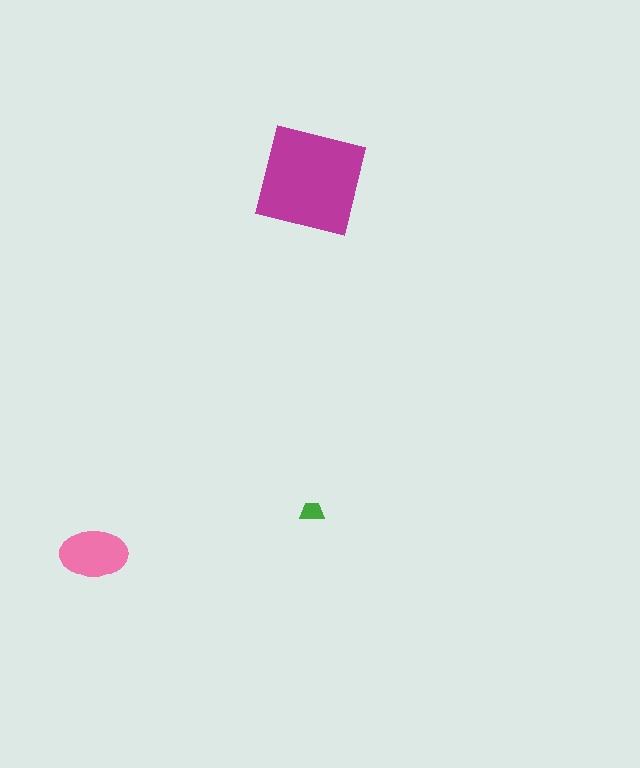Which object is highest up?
The magenta square is topmost.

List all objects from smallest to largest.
The green trapezoid, the pink ellipse, the magenta square.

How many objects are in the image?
There are 3 objects in the image.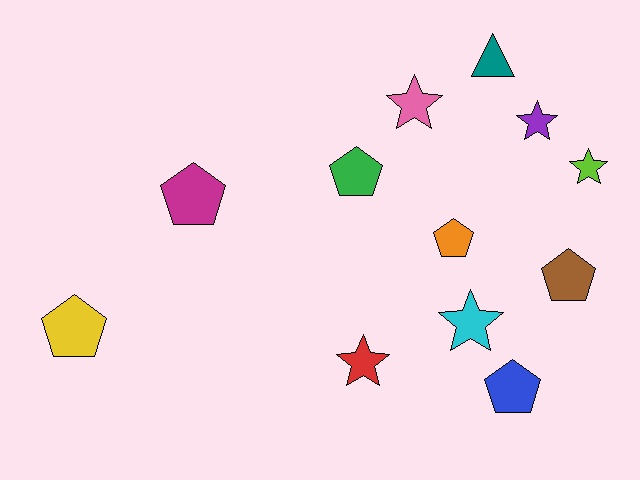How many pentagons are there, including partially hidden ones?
There are 6 pentagons.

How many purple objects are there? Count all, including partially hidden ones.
There is 1 purple object.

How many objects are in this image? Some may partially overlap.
There are 12 objects.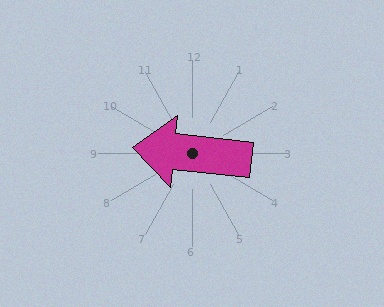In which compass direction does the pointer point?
West.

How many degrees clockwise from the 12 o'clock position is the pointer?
Approximately 276 degrees.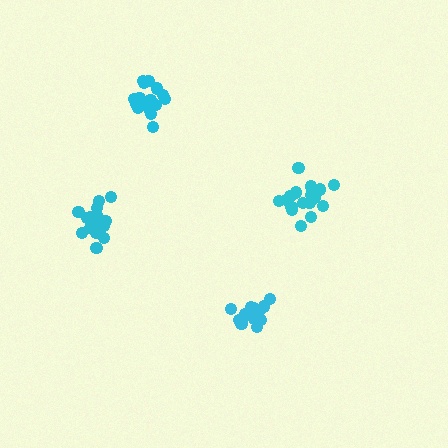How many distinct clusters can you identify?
There are 4 distinct clusters.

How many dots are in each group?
Group 1: 17 dots, Group 2: 19 dots, Group 3: 18 dots, Group 4: 16 dots (70 total).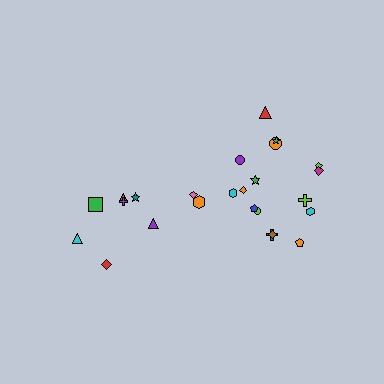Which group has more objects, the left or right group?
The right group.